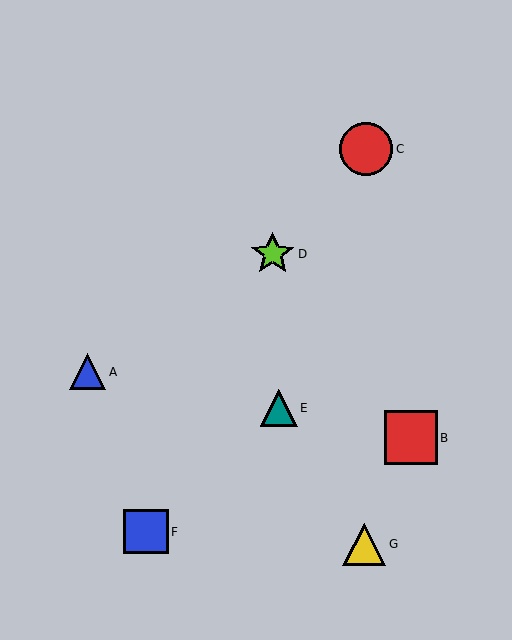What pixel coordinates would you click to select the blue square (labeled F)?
Click at (146, 532) to select the blue square F.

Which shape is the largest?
The red square (labeled B) is the largest.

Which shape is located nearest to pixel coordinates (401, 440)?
The red square (labeled B) at (411, 438) is nearest to that location.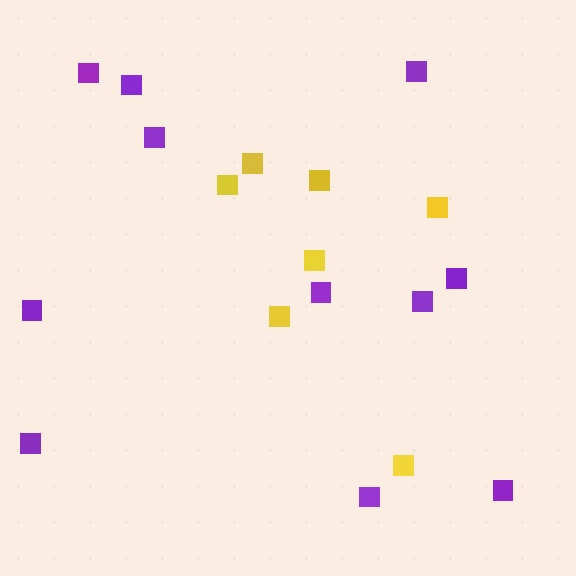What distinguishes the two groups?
There are 2 groups: one group of yellow squares (7) and one group of purple squares (11).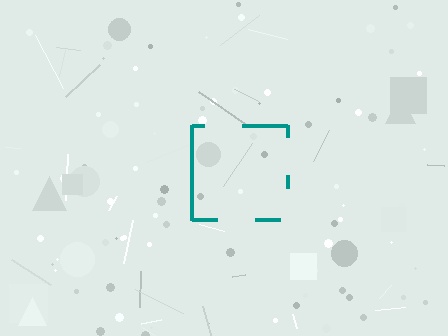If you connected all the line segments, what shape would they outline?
They would outline a square.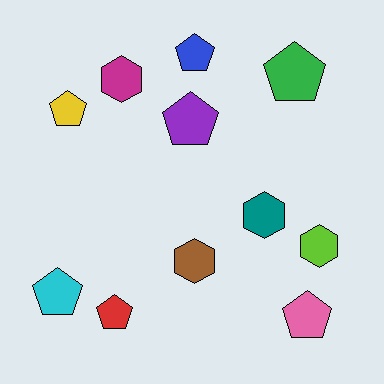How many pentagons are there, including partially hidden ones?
There are 7 pentagons.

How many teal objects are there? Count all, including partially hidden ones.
There is 1 teal object.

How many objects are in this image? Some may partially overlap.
There are 11 objects.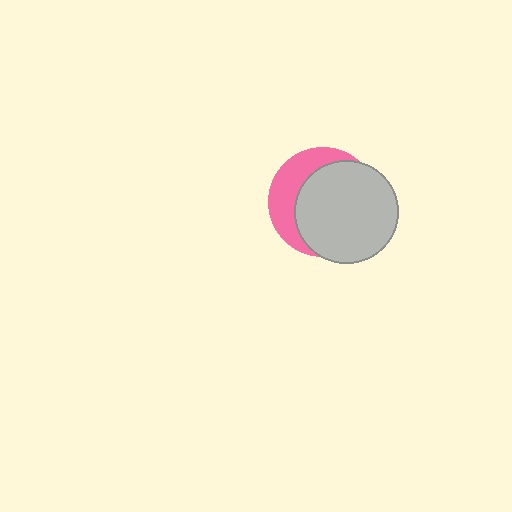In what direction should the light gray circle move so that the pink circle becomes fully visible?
The light gray circle should move toward the lower-right. That is the shortest direction to clear the overlap and leave the pink circle fully visible.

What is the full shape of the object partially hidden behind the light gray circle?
The partially hidden object is a pink circle.